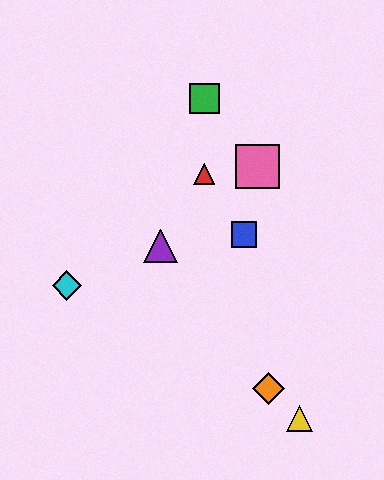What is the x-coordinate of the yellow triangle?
The yellow triangle is at x≈299.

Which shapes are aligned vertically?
The red triangle, the green square are aligned vertically.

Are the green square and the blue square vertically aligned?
No, the green square is at x≈204 and the blue square is at x≈244.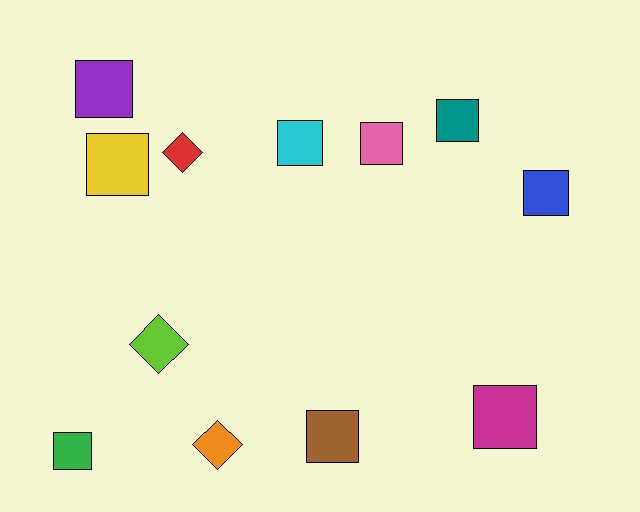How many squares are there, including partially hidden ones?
There are 9 squares.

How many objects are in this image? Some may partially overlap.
There are 12 objects.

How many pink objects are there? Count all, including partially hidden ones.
There is 1 pink object.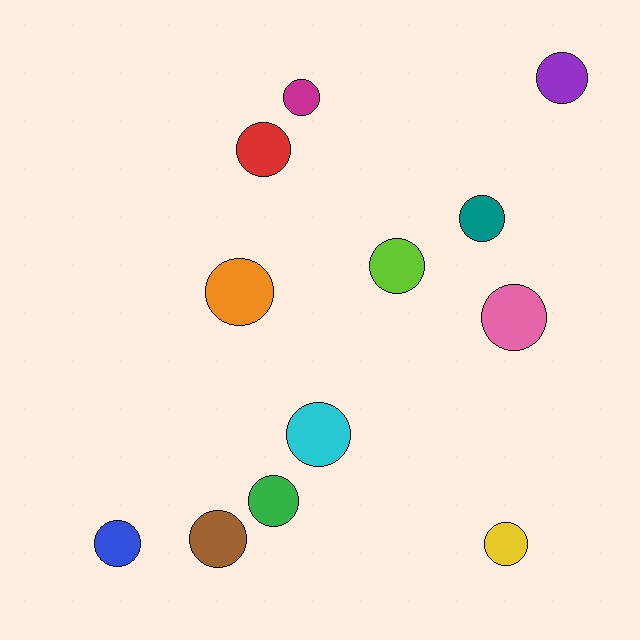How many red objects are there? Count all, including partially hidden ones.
There is 1 red object.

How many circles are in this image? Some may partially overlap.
There are 12 circles.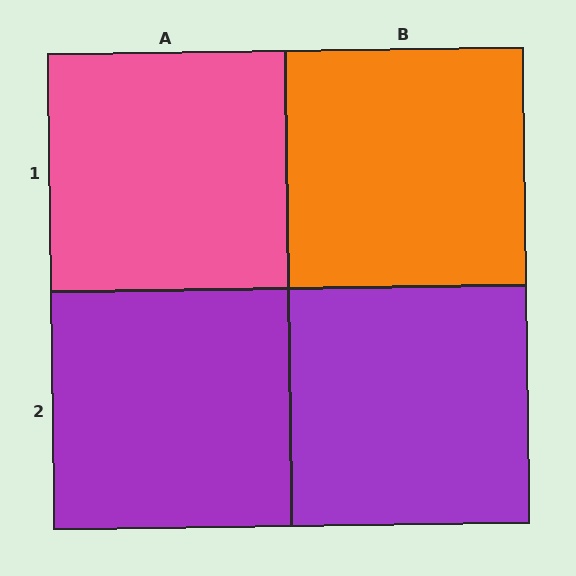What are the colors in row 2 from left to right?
Purple, purple.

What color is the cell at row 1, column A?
Pink.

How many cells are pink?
1 cell is pink.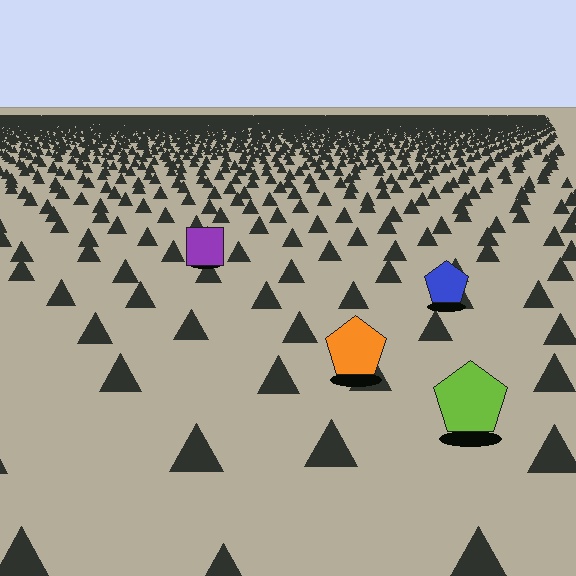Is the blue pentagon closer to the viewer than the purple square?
Yes. The blue pentagon is closer — you can tell from the texture gradient: the ground texture is coarser near it.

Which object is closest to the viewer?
The lime pentagon is closest. The texture marks near it are larger and more spread out.